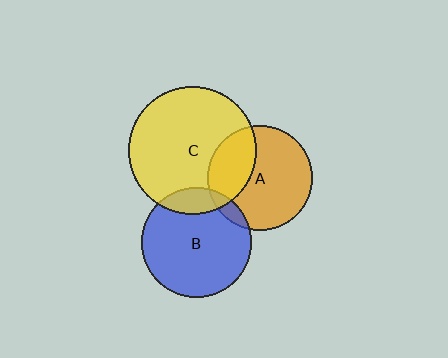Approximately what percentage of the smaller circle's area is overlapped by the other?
Approximately 10%.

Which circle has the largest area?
Circle C (yellow).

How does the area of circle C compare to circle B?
Approximately 1.4 times.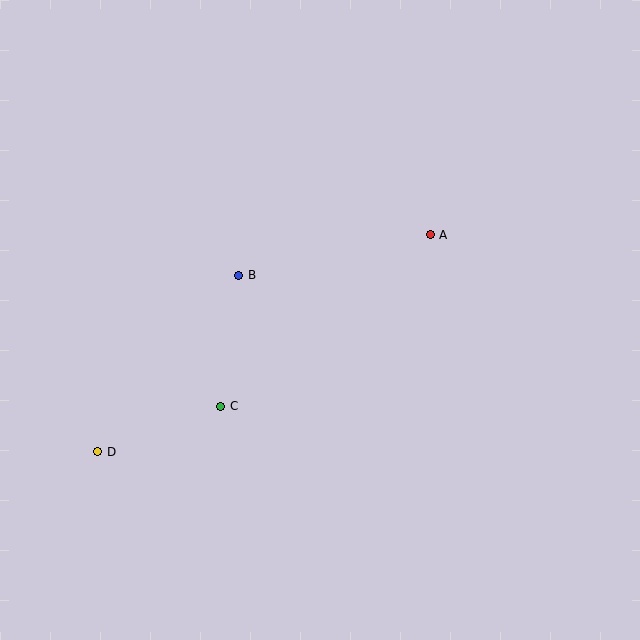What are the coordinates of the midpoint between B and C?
The midpoint between B and C is at (230, 341).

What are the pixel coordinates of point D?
Point D is at (97, 452).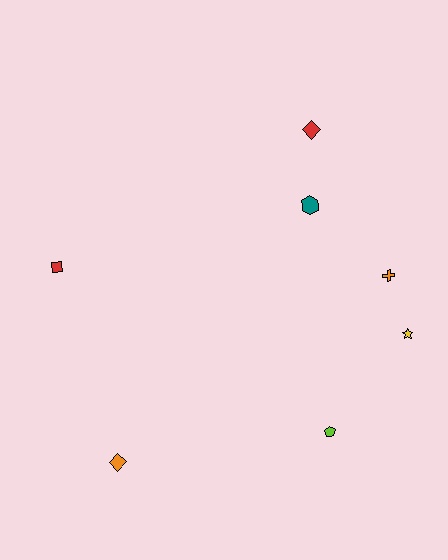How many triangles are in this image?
There are no triangles.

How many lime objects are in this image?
There is 1 lime object.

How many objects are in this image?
There are 7 objects.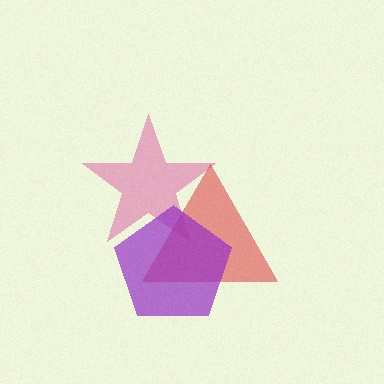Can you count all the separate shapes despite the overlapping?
Yes, there are 3 separate shapes.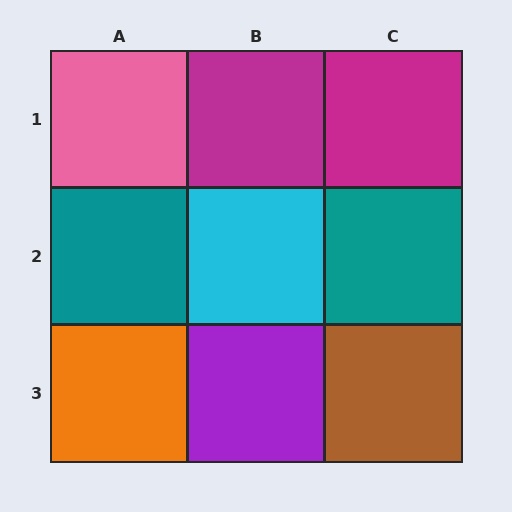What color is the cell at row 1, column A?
Pink.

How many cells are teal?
2 cells are teal.